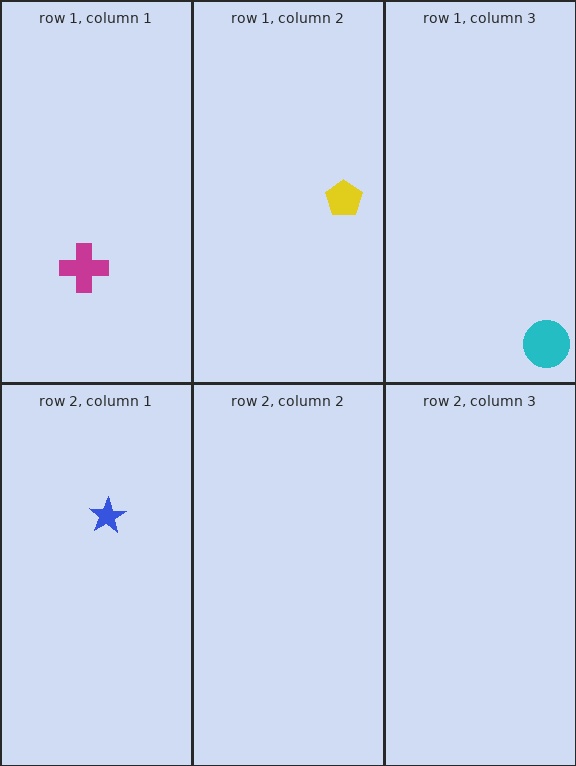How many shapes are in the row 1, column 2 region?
1.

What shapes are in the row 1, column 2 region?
The yellow pentagon.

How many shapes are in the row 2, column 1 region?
1.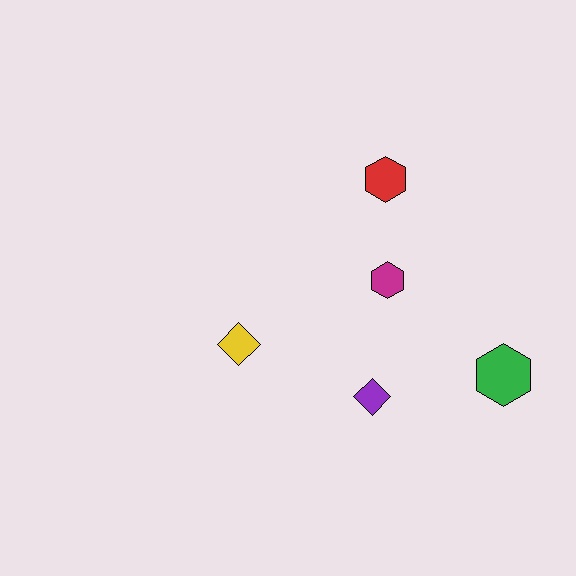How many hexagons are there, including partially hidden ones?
There are 3 hexagons.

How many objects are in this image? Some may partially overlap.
There are 5 objects.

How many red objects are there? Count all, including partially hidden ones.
There is 1 red object.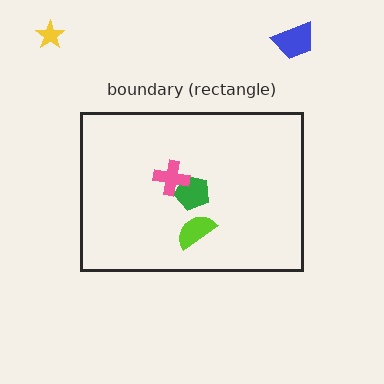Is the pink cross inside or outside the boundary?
Inside.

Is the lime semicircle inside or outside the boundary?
Inside.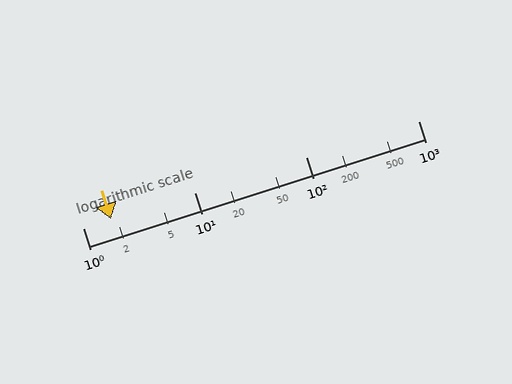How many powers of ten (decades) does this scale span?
The scale spans 3 decades, from 1 to 1000.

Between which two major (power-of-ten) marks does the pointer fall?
The pointer is between 1 and 10.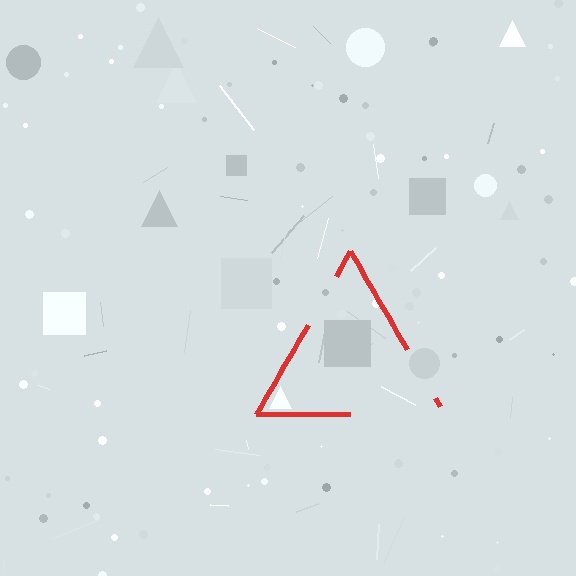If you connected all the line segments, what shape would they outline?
They would outline a triangle.